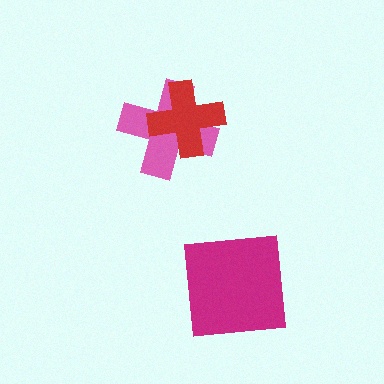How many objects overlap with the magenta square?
0 objects overlap with the magenta square.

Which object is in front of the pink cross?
The red cross is in front of the pink cross.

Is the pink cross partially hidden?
Yes, it is partially covered by another shape.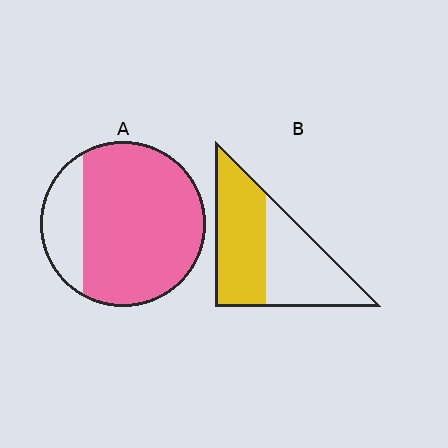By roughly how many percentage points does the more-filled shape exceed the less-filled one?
By roughly 30 percentage points (A over B).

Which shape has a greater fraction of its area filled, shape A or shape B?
Shape A.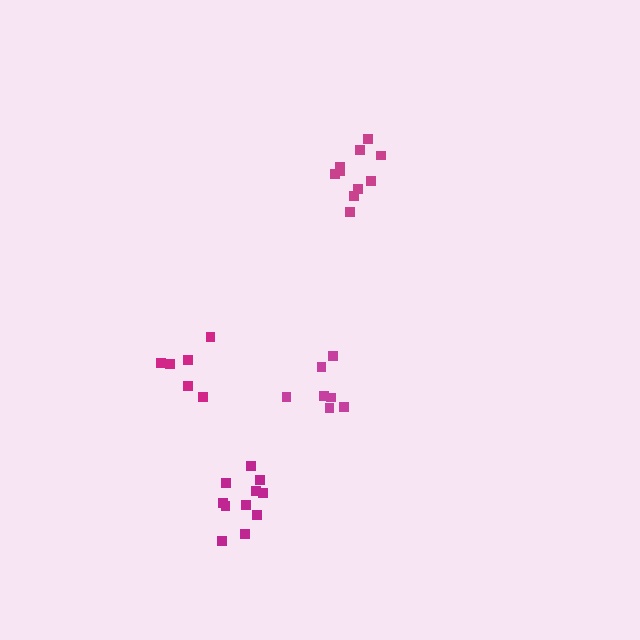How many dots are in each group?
Group 1: 10 dots, Group 2: 7 dots, Group 3: 11 dots, Group 4: 6 dots (34 total).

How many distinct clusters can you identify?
There are 4 distinct clusters.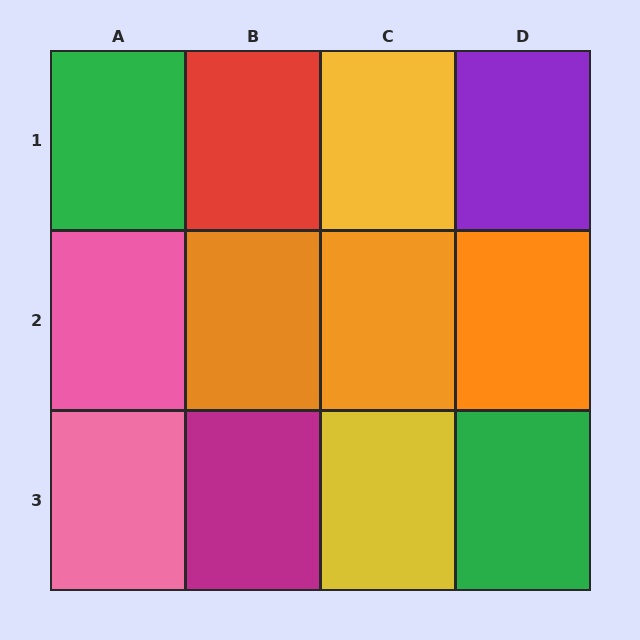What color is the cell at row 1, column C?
Yellow.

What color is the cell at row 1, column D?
Purple.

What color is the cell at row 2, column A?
Pink.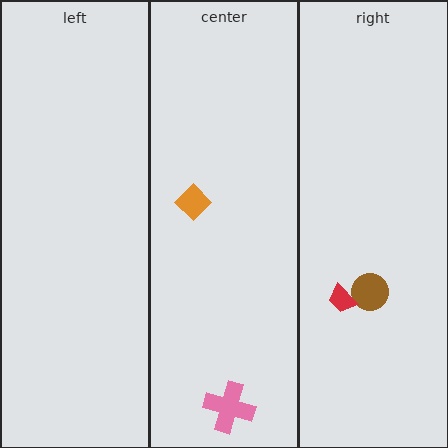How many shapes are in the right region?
2.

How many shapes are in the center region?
2.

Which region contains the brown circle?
The right region.